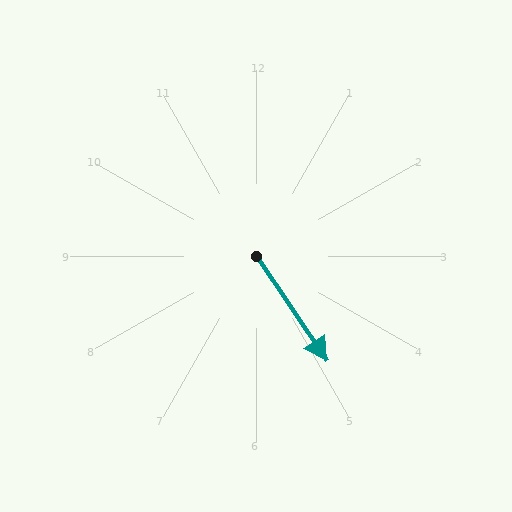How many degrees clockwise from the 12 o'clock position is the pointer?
Approximately 146 degrees.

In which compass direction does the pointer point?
Southeast.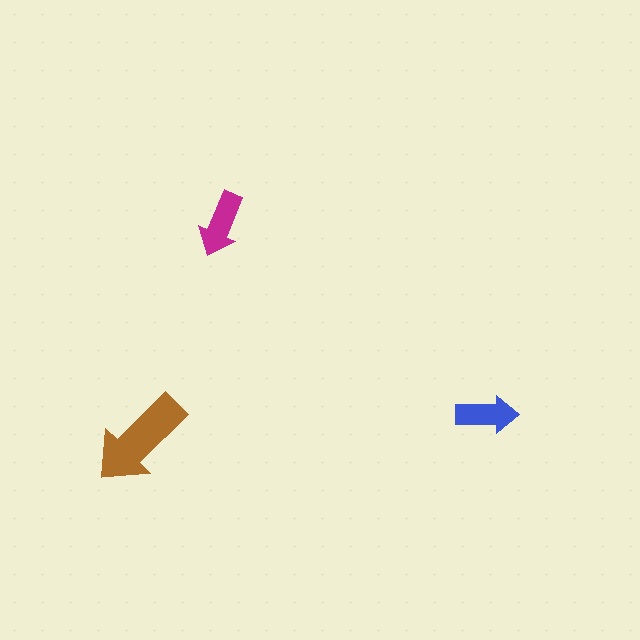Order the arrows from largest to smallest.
the brown one, the magenta one, the blue one.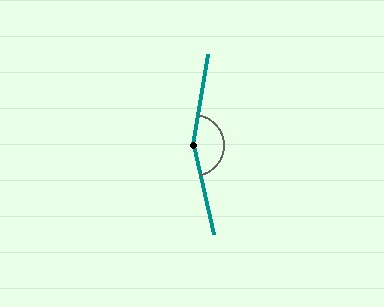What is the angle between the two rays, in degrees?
Approximately 158 degrees.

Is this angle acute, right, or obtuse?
It is obtuse.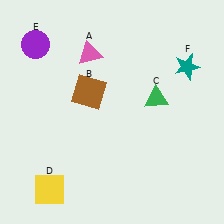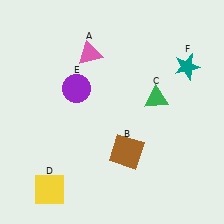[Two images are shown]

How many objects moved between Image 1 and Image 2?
2 objects moved between the two images.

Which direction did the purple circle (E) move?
The purple circle (E) moved down.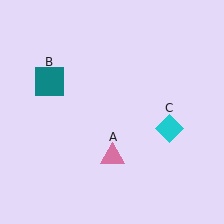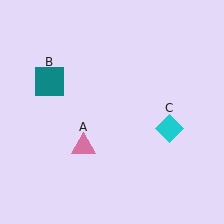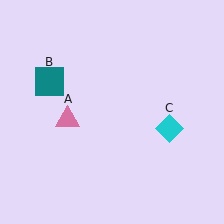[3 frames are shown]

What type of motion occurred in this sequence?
The pink triangle (object A) rotated clockwise around the center of the scene.